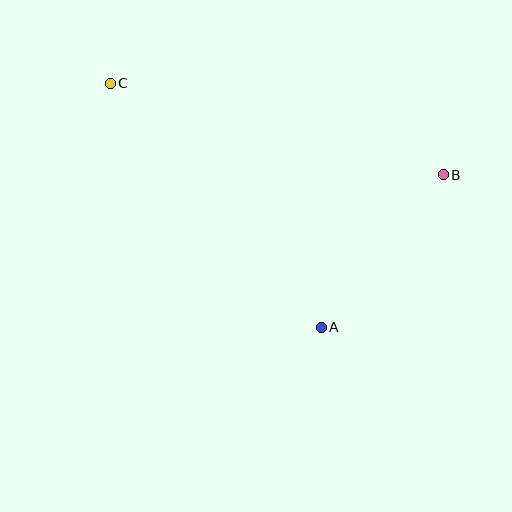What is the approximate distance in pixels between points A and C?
The distance between A and C is approximately 323 pixels.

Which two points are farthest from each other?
Points B and C are farthest from each other.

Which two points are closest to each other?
Points A and B are closest to each other.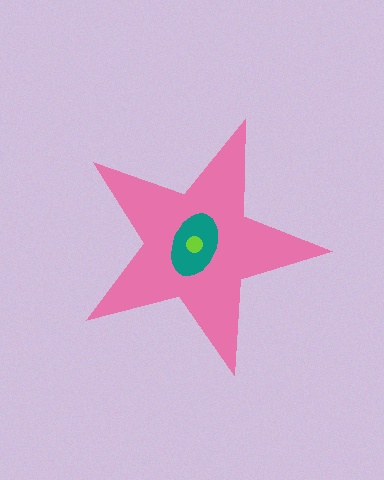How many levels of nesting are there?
3.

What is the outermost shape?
The pink star.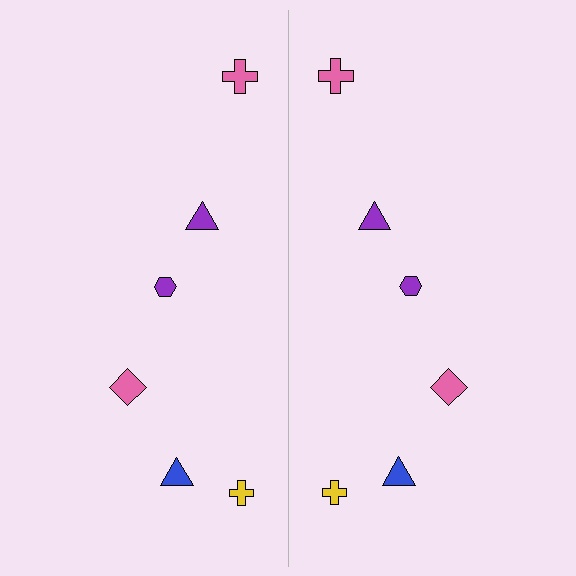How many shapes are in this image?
There are 12 shapes in this image.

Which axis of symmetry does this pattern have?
The pattern has a vertical axis of symmetry running through the center of the image.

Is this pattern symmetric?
Yes, this pattern has bilateral (reflection) symmetry.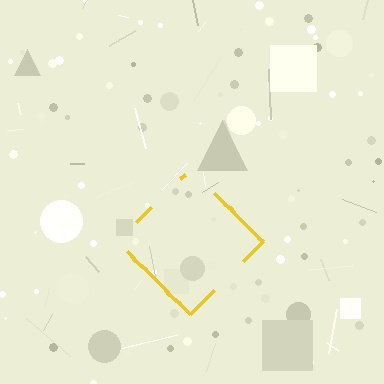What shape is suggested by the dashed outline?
The dashed outline suggests a diamond.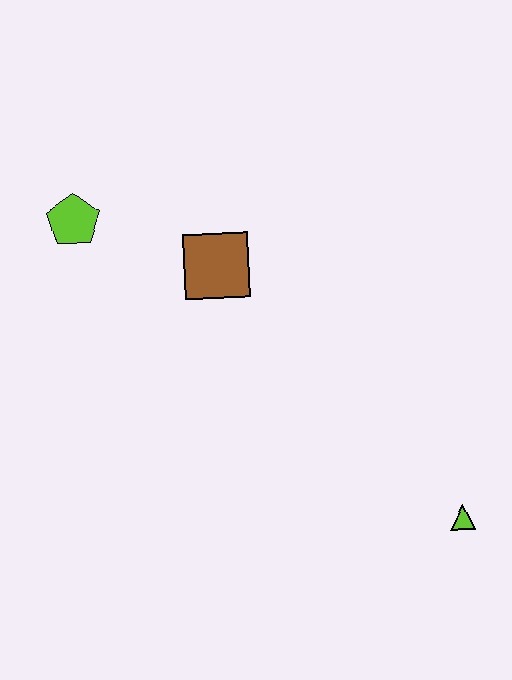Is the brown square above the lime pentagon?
No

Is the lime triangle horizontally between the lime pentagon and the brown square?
No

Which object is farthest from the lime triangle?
The lime pentagon is farthest from the lime triangle.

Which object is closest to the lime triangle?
The brown square is closest to the lime triangle.